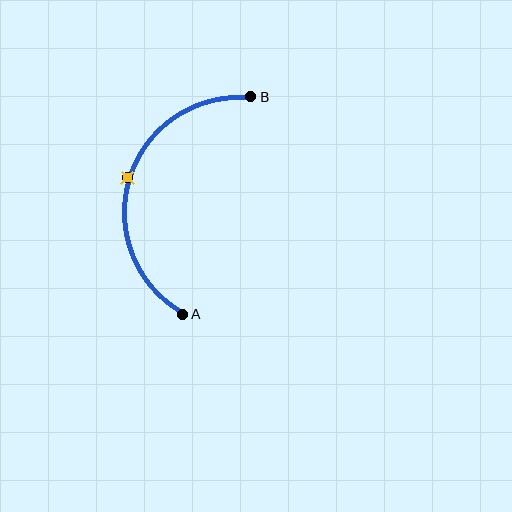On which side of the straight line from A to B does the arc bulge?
The arc bulges to the left of the straight line connecting A and B.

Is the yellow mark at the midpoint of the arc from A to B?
Yes. The yellow mark lies on the arc at equal arc-length from both A and B — it is the arc midpoint.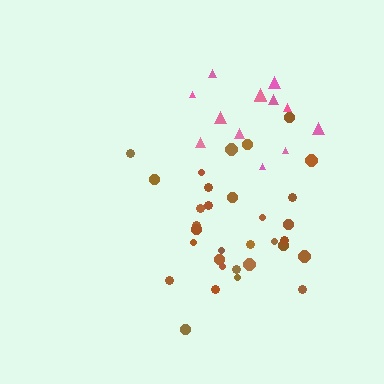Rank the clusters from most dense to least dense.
brown, pink.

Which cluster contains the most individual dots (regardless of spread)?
Brown (32).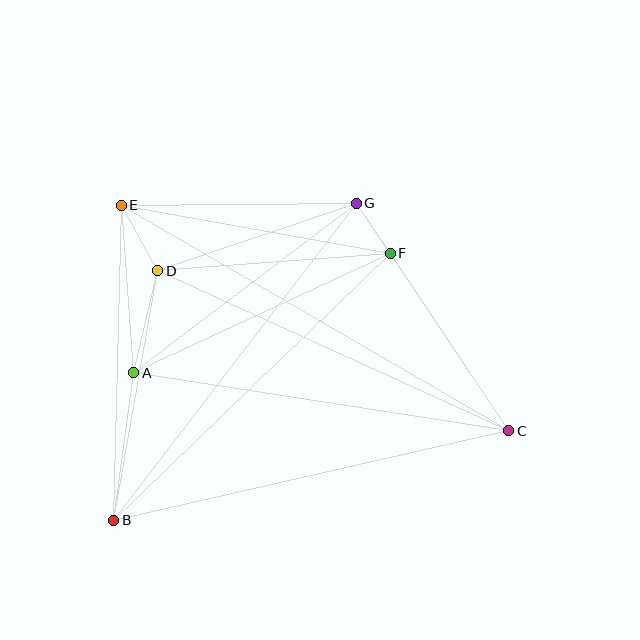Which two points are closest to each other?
Points F and G are closest to each other.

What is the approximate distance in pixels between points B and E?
The distance between B and E is approximately 315 pixels.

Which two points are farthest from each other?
Points C and E are farthest from each other.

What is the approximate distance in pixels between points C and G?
The distance between C and G is approximately 274 pixels.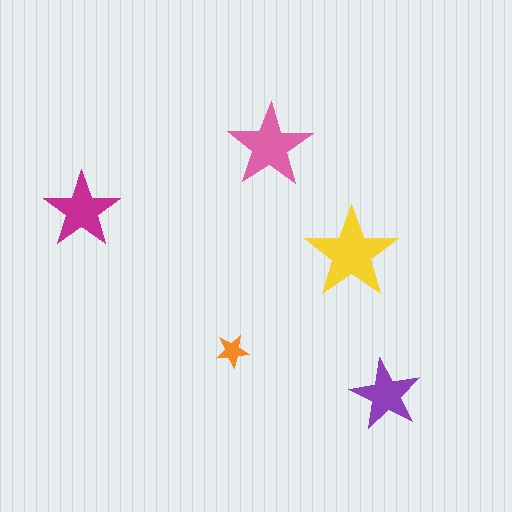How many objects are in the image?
There are 5 objects in the image.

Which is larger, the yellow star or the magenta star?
The yellow one.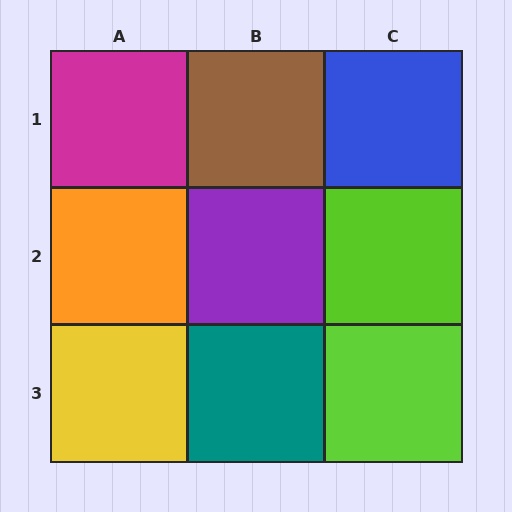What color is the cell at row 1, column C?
Blue.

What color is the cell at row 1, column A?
Magenta.